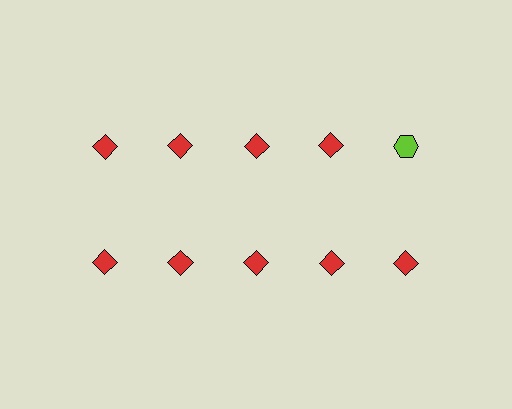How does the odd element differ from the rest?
It differs in both color (lime instead of red) and shape (hexagon instead of diamond).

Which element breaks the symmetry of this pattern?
The lime hexagon in the top row, rightmost column breaks the symmetry. All other shapes are red diamonds.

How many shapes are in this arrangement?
There are 10 shapes arranged in a grid pattern.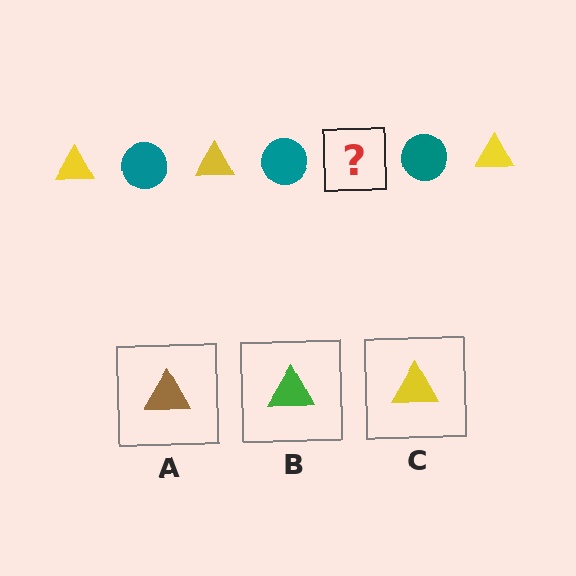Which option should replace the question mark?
Option C.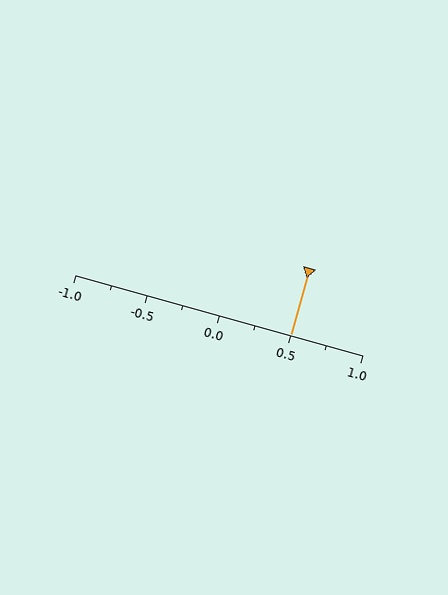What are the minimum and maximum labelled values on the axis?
The axis runs from -1.0 to 1.0.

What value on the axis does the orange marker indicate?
The marker indicates approximately 0.5.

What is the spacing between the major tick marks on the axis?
The major ticks are spaced 0.5 apart.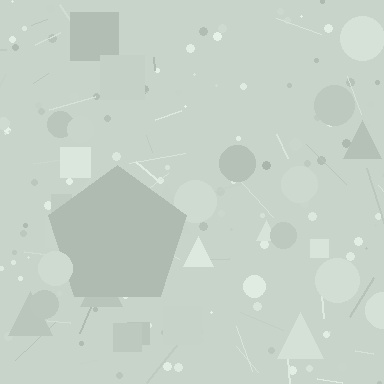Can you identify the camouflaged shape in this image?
The camouflaged shape is a pentagon.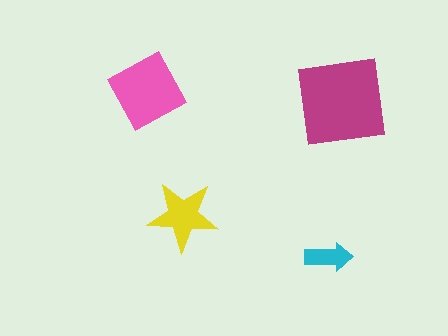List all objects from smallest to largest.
The cyan arrow, the yellow star, the pink square, the magenta square.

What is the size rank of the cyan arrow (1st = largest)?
4th.